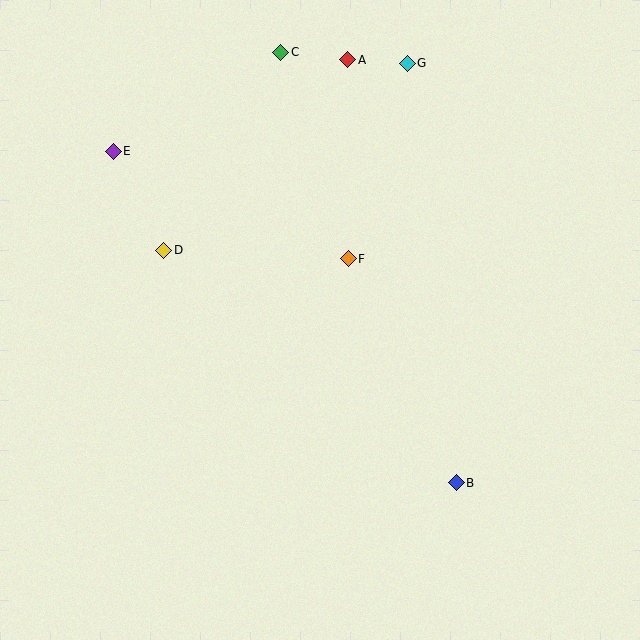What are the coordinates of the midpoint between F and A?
The midpoint between F and A is at (348, 159).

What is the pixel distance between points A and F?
The distance between A and F is 199 pixels.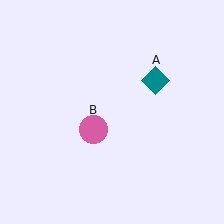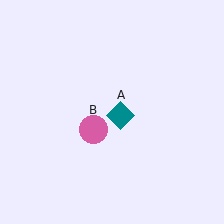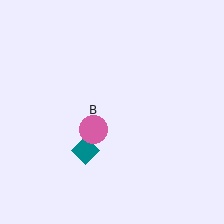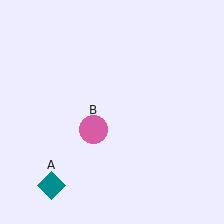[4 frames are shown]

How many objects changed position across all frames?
1 object changed position: teal diamond (object A).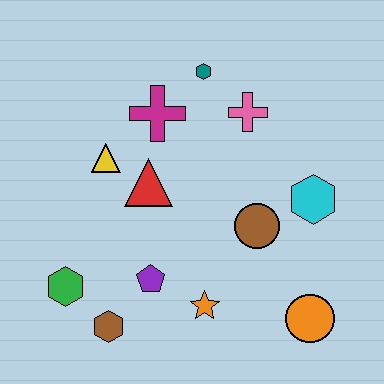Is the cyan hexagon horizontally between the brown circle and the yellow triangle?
No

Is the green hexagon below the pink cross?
Yes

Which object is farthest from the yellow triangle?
The orange circle is farthest from the yellow triangle.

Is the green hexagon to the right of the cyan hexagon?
No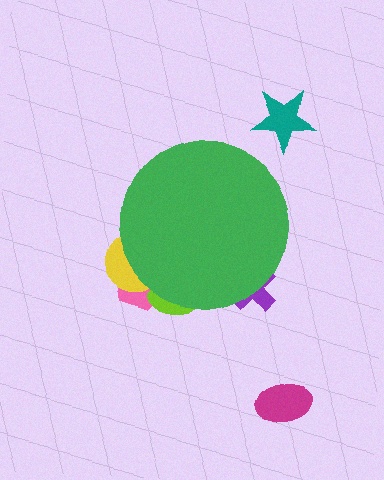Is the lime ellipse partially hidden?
Yes, the lime ellipse is partially hidden behind the green circle.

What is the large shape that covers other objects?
A green circle.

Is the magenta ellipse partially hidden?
No, the magenta ellipse is fully visible.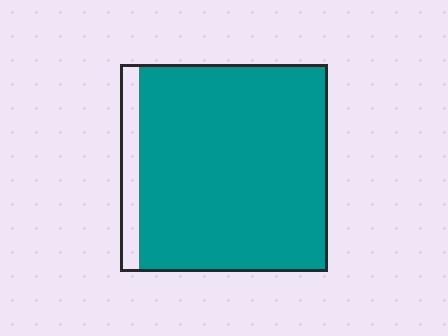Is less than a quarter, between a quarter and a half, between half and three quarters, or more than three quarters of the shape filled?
More than three quarters.